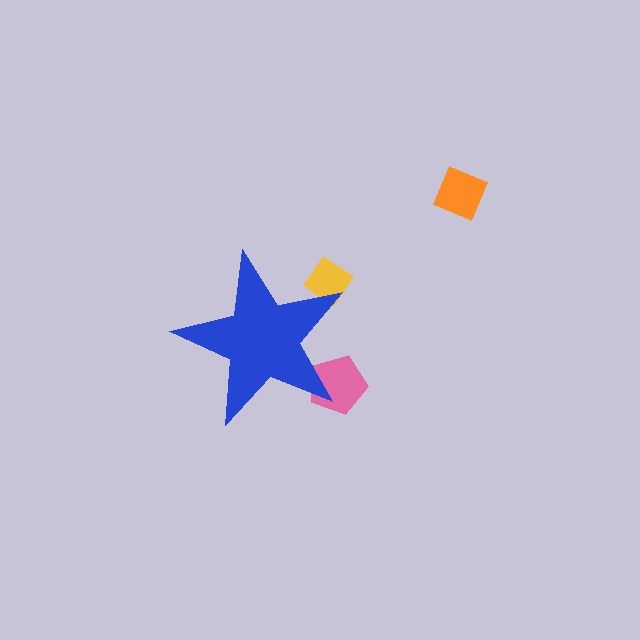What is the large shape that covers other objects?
A blue star.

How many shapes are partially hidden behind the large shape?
2 shapes are partially hidden.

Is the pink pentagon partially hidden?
Yes, the pink pentagon is partially hidden behind the blue star.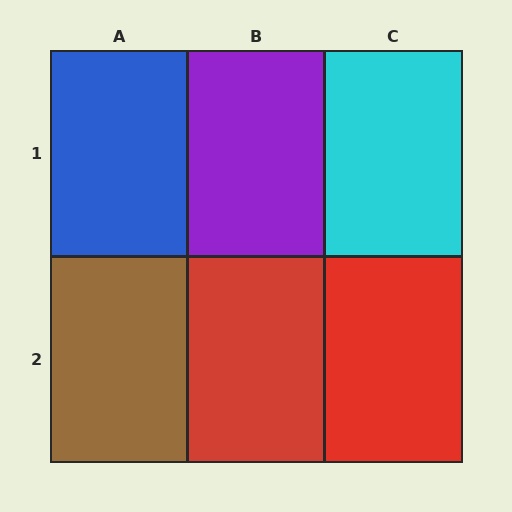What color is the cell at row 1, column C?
Cyan.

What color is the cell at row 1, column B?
Purple.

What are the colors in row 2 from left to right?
Brown, red, red.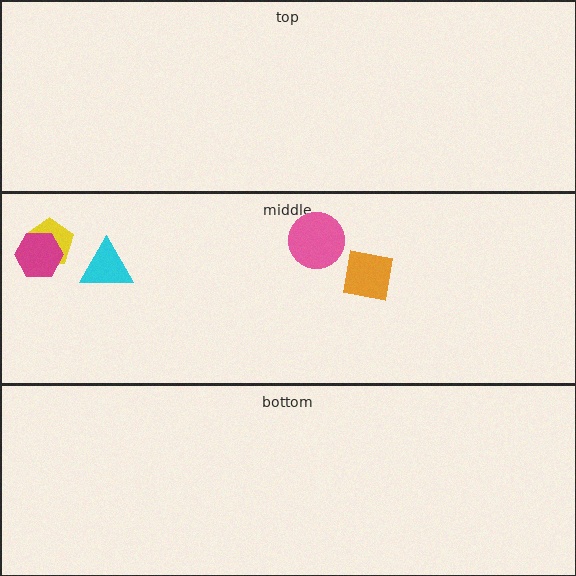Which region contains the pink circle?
The middle region.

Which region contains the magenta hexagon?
The middle region.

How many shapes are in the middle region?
5.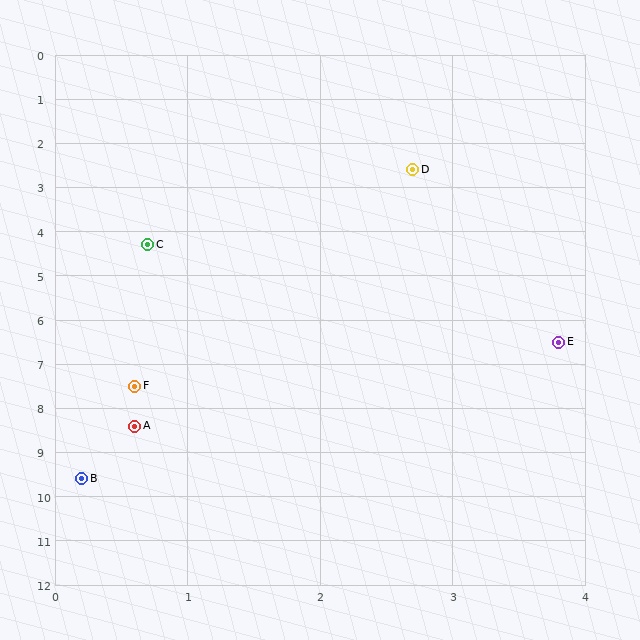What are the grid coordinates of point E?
Point E is at approximately (3.8, 6.5).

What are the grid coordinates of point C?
Point C is at approximately (0.7, 4.3).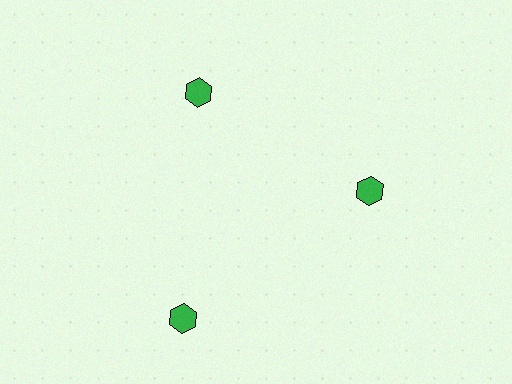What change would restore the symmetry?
The symmetry would be restored by moving it inward, back onto the ring so that all 3 hexagons sit at equal angles and equal distance from the center.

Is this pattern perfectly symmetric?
No. The 3 green hexagons are arranged in a ring, but one element near the 7 o'clock position is pushed outward from the center, breaking the 3-fold rotational symmetry.